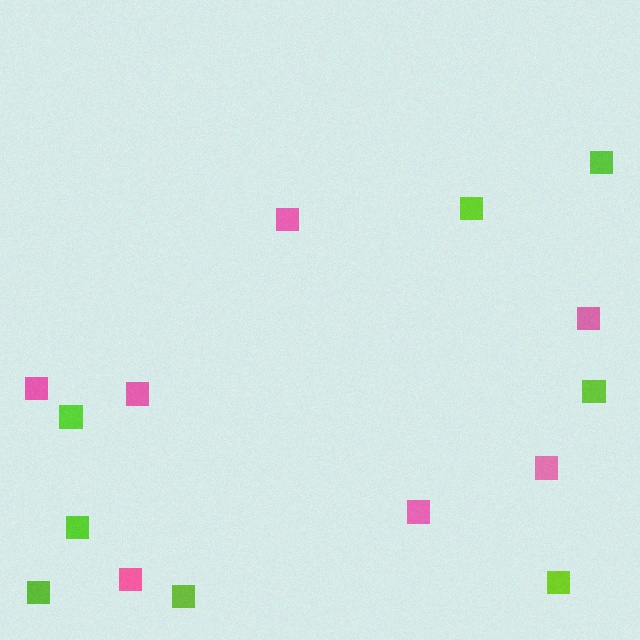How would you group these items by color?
There are 2 groups: one group of lime squares (8) and one group of pink squares (7).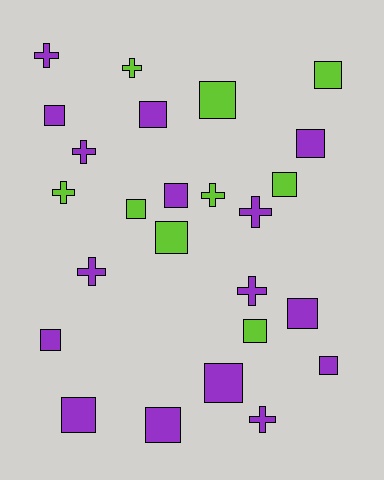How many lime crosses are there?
There are 3 lime crosses.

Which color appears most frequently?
Purple, with 16 objects.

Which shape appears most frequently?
Square, with 16 objects.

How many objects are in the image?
There are 25 objects.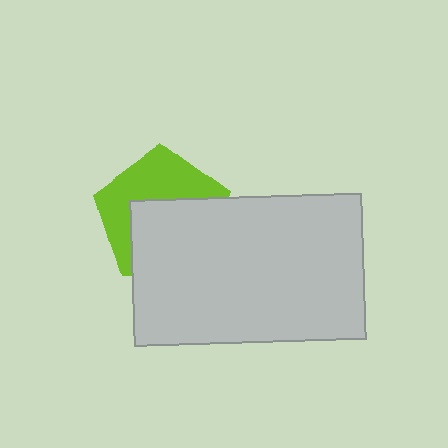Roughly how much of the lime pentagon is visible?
About half of it is visible (roughly 47%).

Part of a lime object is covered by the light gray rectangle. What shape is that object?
It is a pentagon.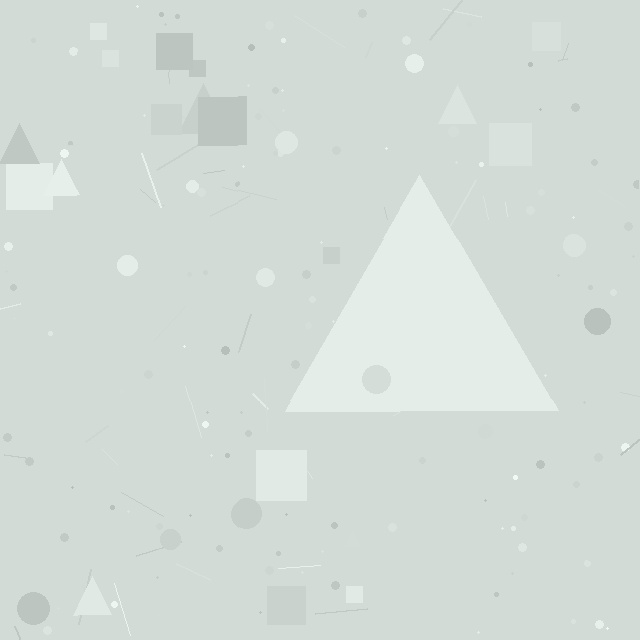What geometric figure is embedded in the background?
A triangle is embedded in the background.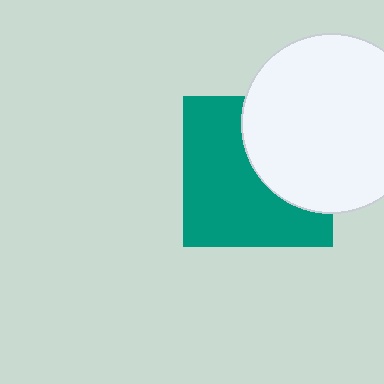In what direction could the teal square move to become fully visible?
The teal square could move left. That would shift it out from behind the white circle entirely.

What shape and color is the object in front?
The object in front is a white circle.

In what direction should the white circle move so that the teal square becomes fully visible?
The white circle should move right. That is the shortest direction to clear the overlap and leave the teal square fully visible.